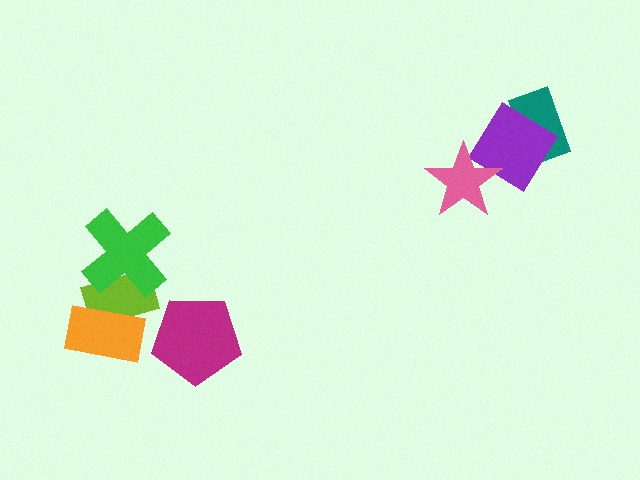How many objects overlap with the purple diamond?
2 objects overlap with the purple diamond.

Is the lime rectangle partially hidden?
Yes, it is partially covered by another shape.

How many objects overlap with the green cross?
1 object overlaps with the green cross.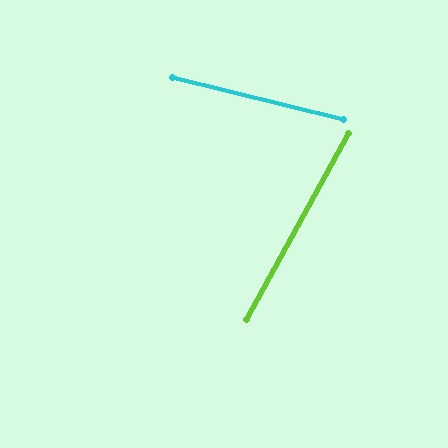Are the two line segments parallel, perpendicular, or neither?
Neither parallel nor perpendicular — they differ by about 75°.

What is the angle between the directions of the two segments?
Approximately 75 degrees.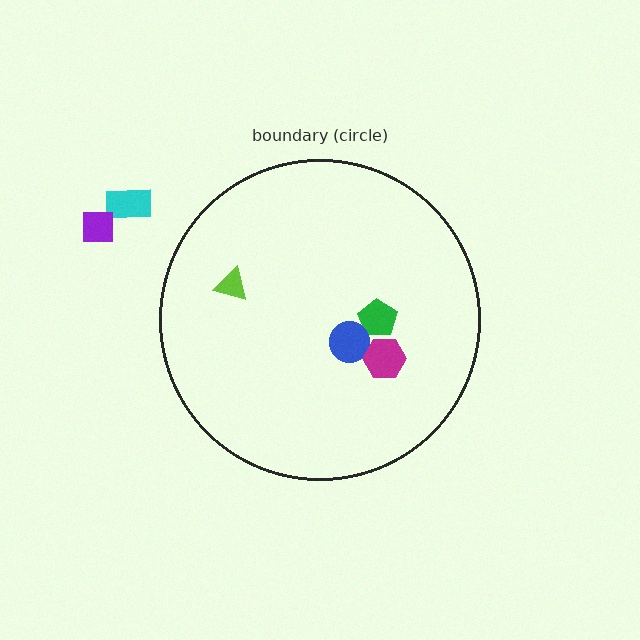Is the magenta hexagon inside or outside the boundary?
Inside.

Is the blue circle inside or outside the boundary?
Inside.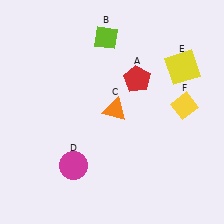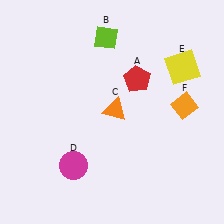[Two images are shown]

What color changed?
The diamond (F) changed from yellow in Image 1 to orange in Image 2.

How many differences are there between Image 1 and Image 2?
There is 1 difference between the two images.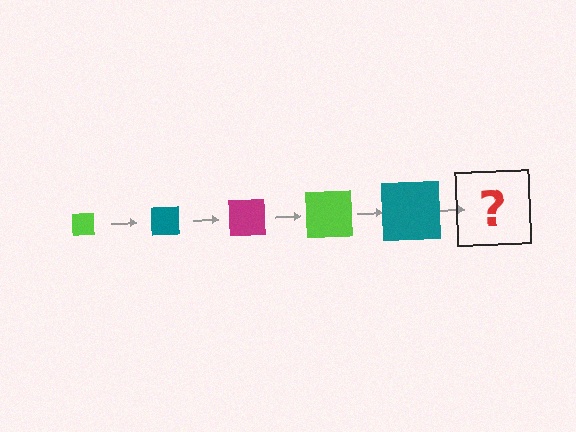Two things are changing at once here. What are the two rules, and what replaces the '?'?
The two rules are that the square grows larger each step and the color cycles through lime, teal, and magenta. The '?' should be a magenta square, larger than the previous one.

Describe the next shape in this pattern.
It should be a magenta square, larger than the previous one.